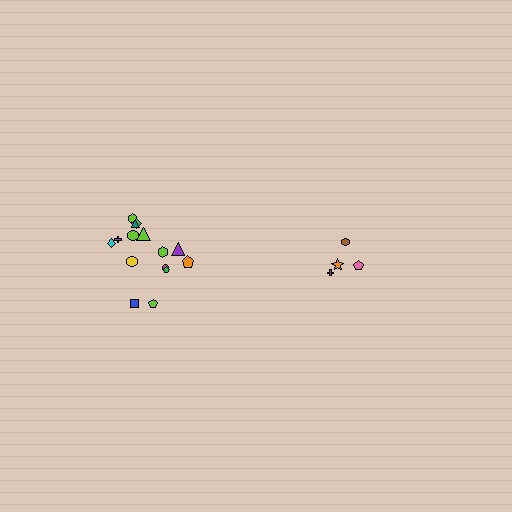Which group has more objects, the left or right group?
The left group.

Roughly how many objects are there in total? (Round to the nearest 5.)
Roughly 20 objects in total.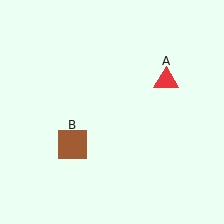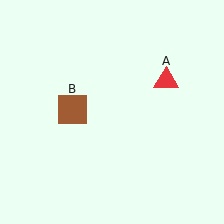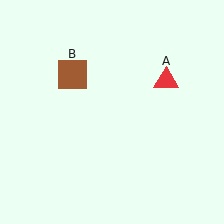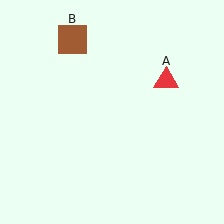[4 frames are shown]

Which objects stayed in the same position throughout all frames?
Red triangle (object A) remained stationary.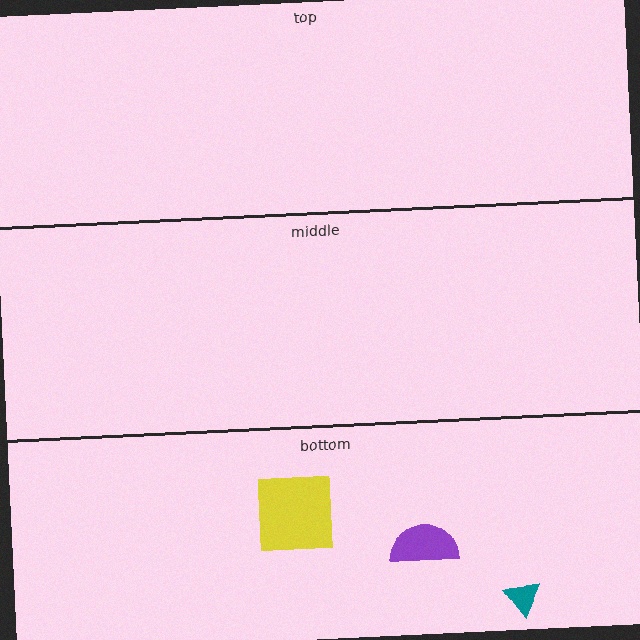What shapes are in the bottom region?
The teal triangle, the purple semicircle, the yellow square.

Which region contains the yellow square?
The bottom region.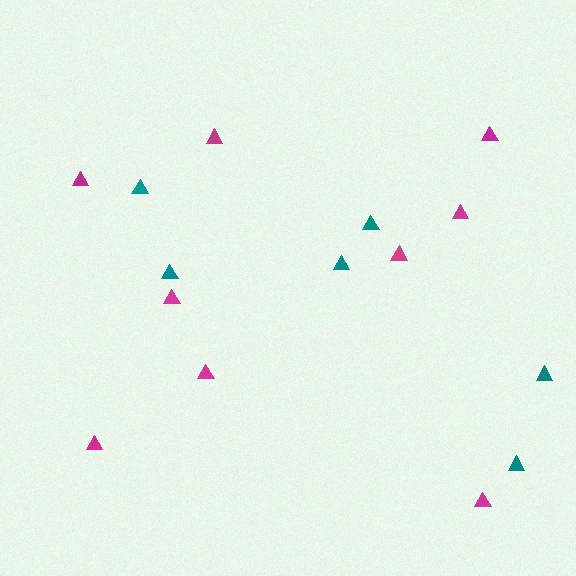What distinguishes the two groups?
There are 2 groups: one group of teal triangles (6) and one group of magenta triangles (9).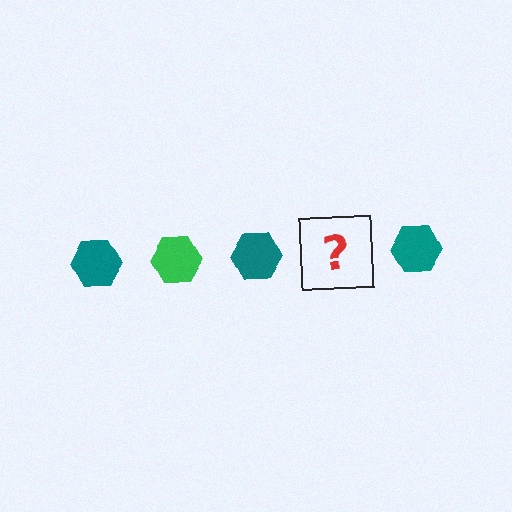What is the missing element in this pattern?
The missing element is a green hexagon.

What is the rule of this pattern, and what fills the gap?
The rule is that the pattern cycles through teal, green hexagons. The gap should be filled with a green hexagon.